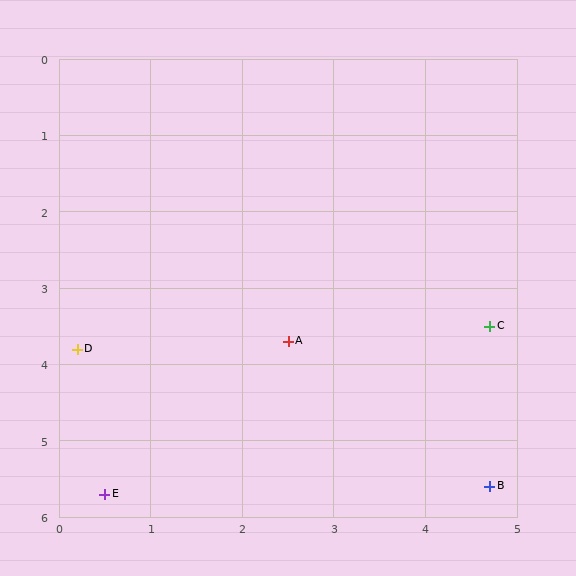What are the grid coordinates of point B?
Point B is at approximately (4.7, 5.6).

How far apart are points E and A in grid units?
Points E and A are about 2.8 grid units apart.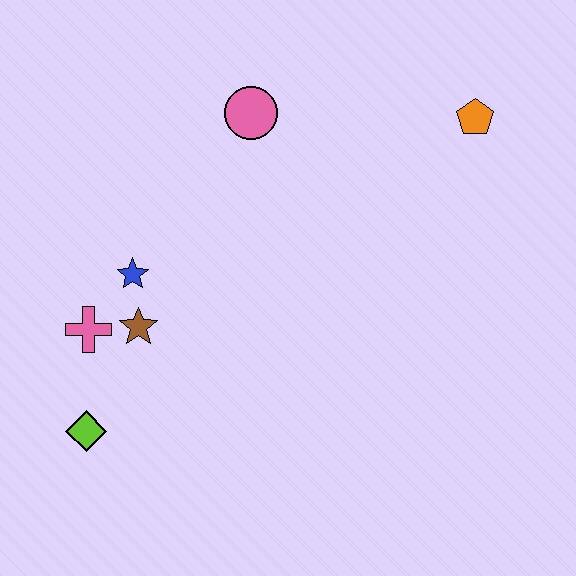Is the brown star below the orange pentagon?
Yes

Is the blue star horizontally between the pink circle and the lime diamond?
Yes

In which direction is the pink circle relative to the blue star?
The pink circle is above the blue star.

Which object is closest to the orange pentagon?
The pink circle is closest to the orange pentagon.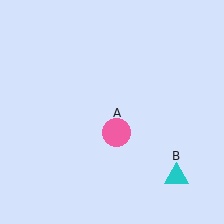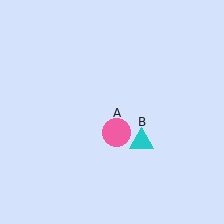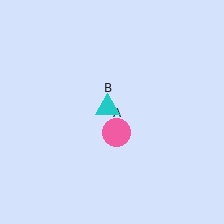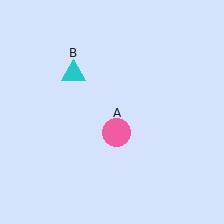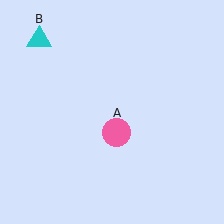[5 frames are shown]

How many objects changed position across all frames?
1 object changed position: cyan triangle (object B).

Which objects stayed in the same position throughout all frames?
Pink circle (object A) remained stationary.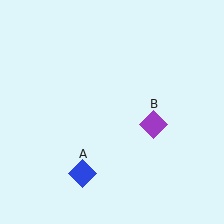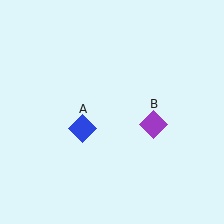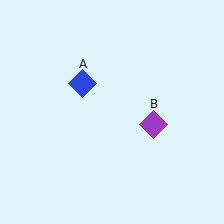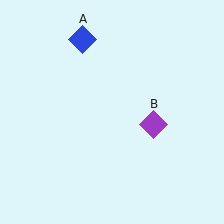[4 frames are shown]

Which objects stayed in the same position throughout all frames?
Purple diamond (object B) remained stationary.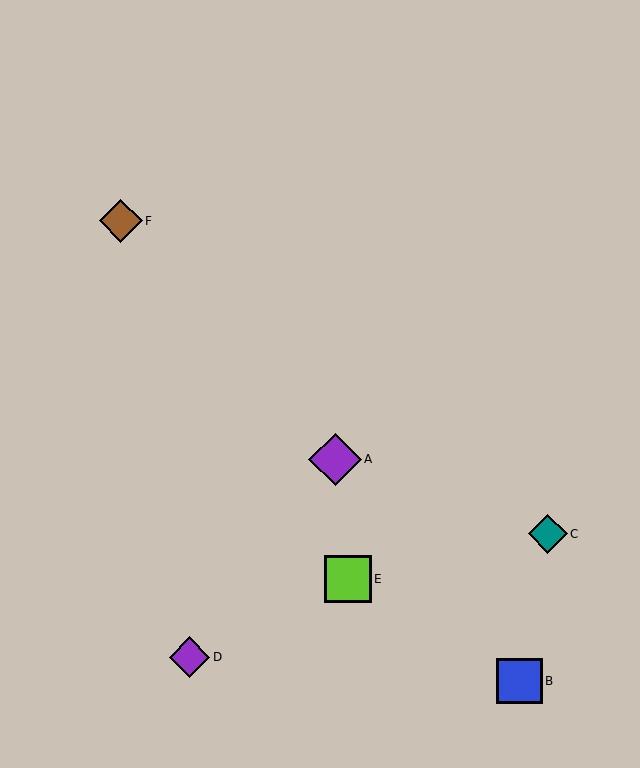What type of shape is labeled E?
Shape E is a lime square.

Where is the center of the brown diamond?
The center of the brown diamond is at (121, 221).